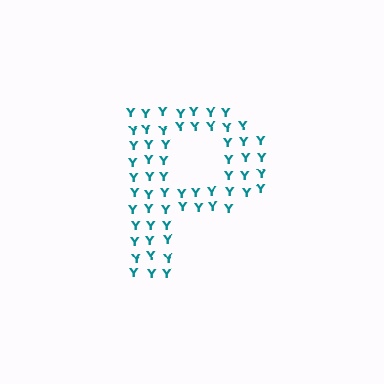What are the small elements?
The small elements are letter Y's.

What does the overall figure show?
The overall figure shows the letter P.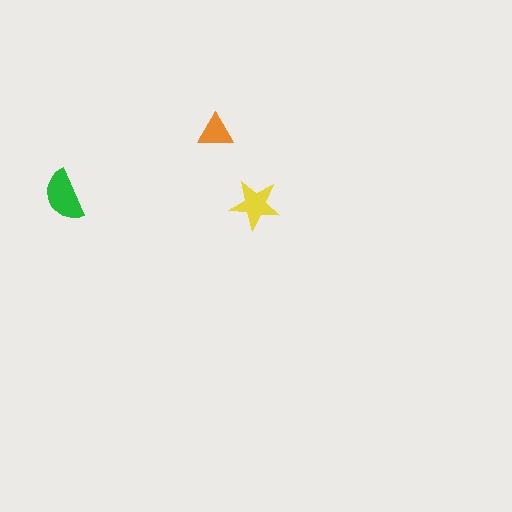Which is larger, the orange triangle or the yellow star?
The yellow star.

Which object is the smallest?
The orange triangle.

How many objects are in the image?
There are 3 objects in the image.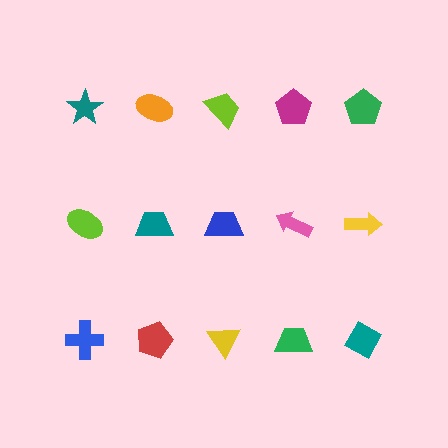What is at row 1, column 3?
A lime trapezoid.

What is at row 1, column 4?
A magenta pentagon.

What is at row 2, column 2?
A teal trapezoid.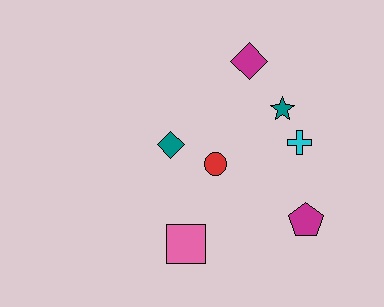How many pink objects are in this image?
There is 1 pink object.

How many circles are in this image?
There is 1 circle.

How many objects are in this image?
There are 7 objects.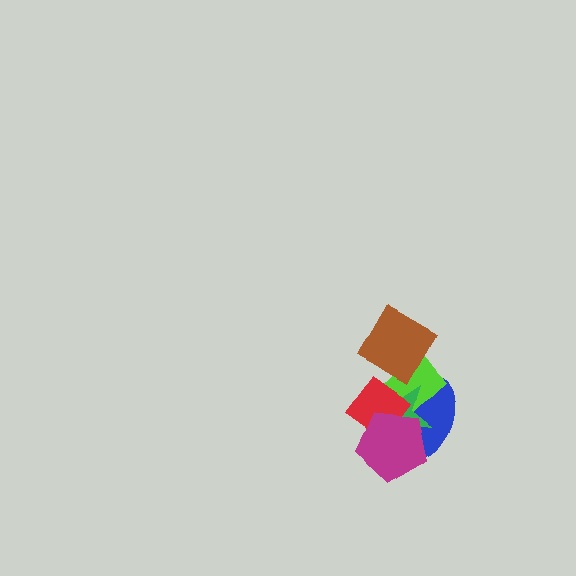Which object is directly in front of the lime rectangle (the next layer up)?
The green star is directly in front of the lime rectangle.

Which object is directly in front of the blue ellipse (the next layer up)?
The lime rectangle is directly in front of the blue ellipse.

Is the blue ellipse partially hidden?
Yes, it is partially covered by another shape.